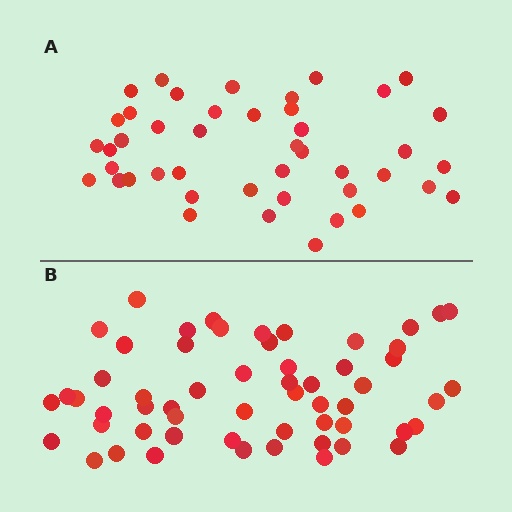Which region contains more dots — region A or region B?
Region B (the bottom region) has more dots.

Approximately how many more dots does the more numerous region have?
Region B has approximately 15 more dots than region A.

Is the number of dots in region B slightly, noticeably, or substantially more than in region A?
Region B has noticeably more, but not dramatically so. The ratio is roughly 1.3 to 1.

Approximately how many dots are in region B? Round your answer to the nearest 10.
About 60 dots. (The exact count is 57, which rounds to 60.)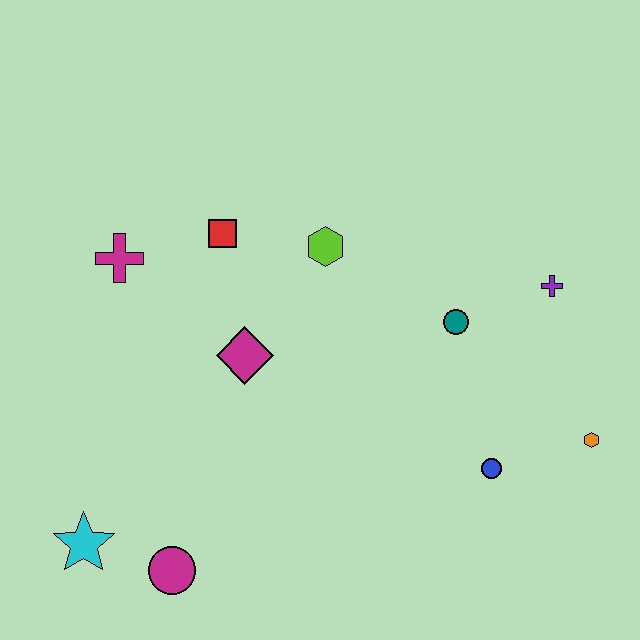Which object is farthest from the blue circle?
The magenta cross is farthest from the blue circle.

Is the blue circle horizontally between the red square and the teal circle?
No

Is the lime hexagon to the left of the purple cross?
Yes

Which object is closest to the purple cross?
The teal circle is closest to the purple cross.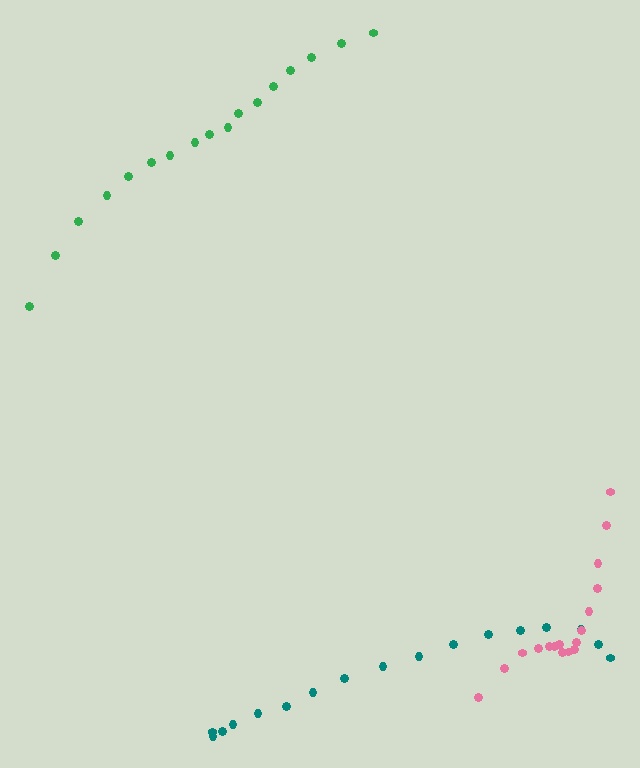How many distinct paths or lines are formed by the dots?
There are 3 distinct paths.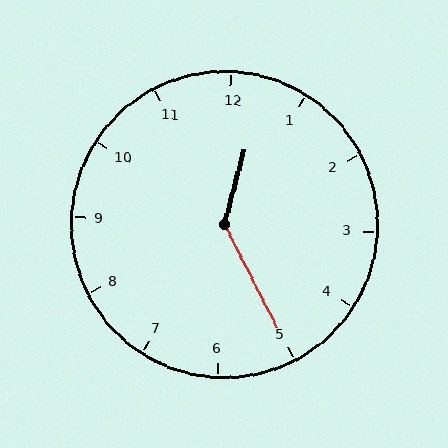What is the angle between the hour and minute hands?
Approximately 138 degrees.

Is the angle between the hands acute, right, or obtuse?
It is obtuse.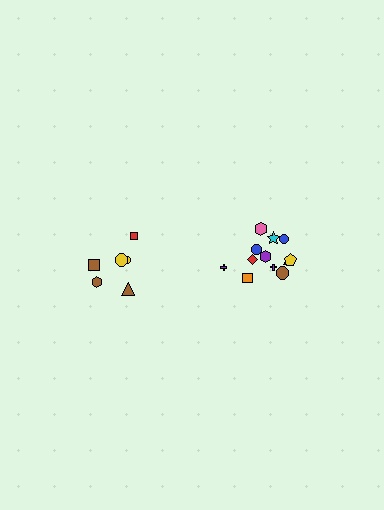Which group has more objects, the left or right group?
The right group.